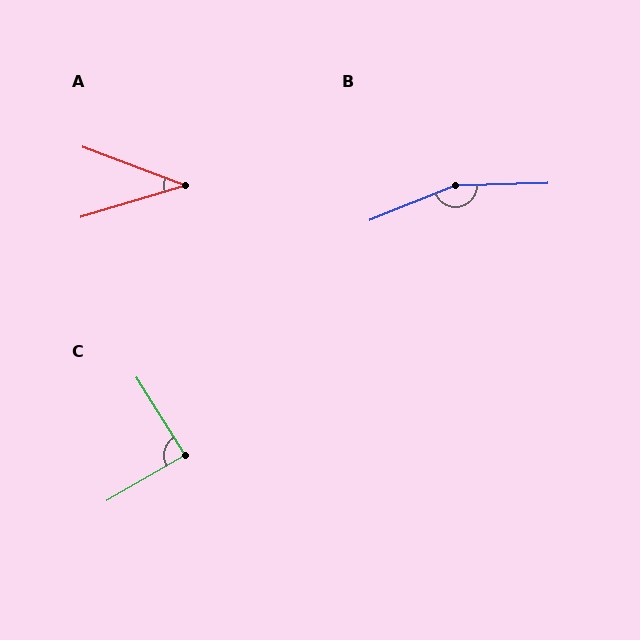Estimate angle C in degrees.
Approximately 88 degrees.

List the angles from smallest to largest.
A (38°), C (88°), B (160°).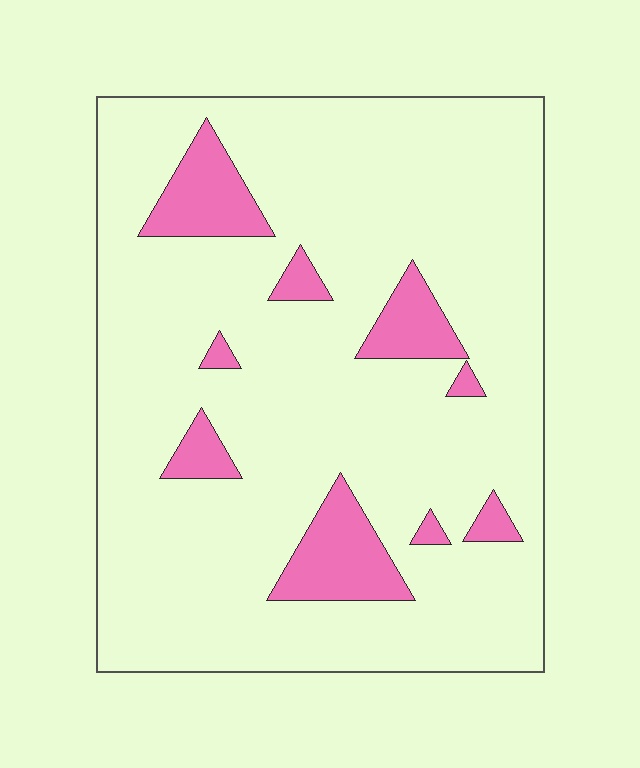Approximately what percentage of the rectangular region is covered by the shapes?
Approximately 15%.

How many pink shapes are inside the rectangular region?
9.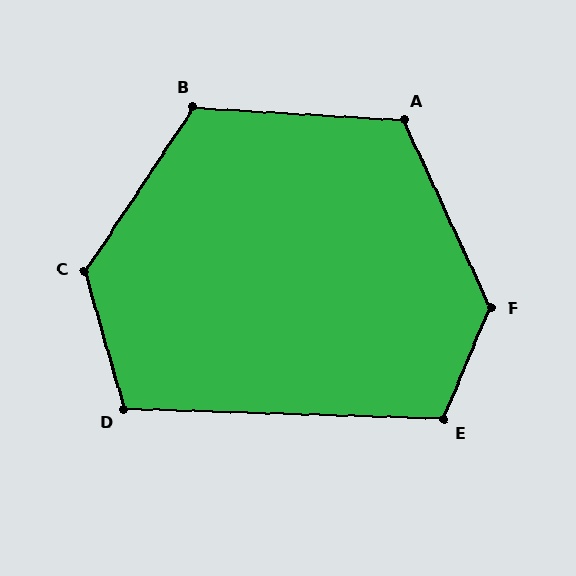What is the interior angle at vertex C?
Approximately 131 degrees (obtuse).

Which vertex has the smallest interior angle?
D, at approximately 108 degrees.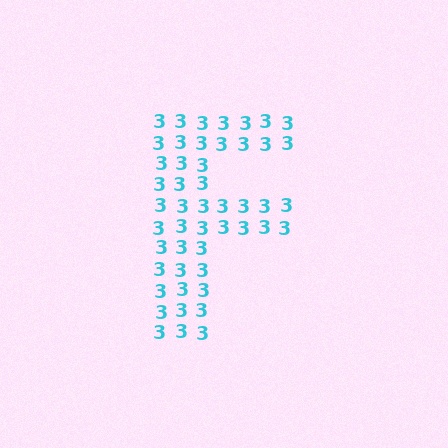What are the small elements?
The small elements are digit 3's.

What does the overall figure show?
The overall figure shows the letter F.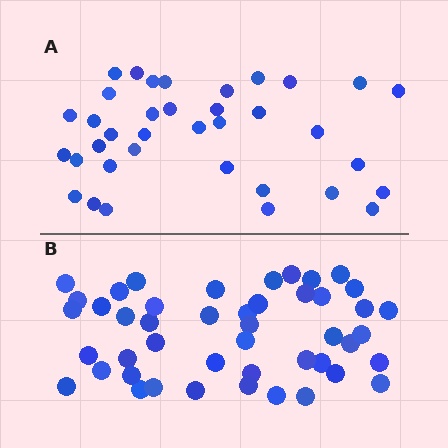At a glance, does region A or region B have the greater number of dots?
Region B (the bottom region) has more dots.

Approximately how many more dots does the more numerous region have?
Region B has roughly 10 or so more dots than region A.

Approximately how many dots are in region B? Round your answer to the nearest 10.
About 50 dots. (The exact count is 46, which rounds to 50.)